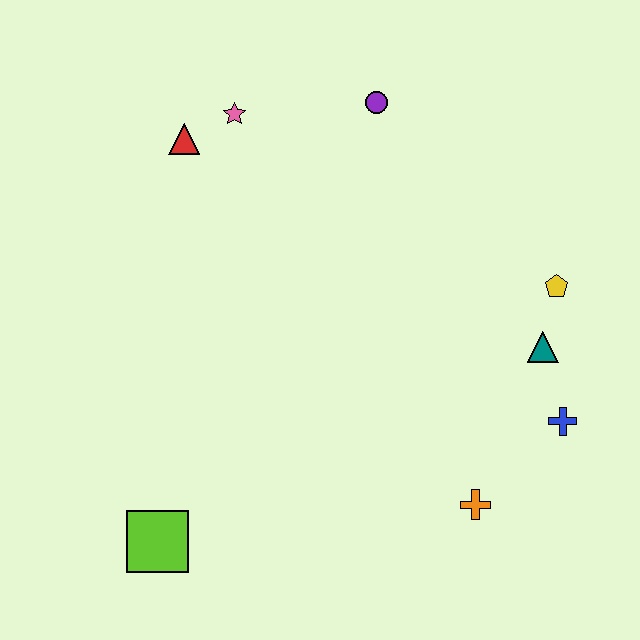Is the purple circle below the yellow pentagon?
No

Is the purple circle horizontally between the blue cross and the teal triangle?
No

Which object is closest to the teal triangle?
The yellow pentagon is closest to the teal triangle.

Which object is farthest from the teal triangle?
The lime square is farthest from the teal triangle.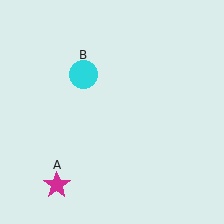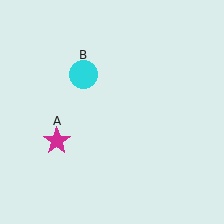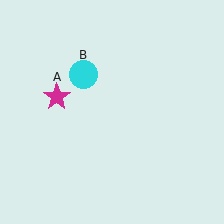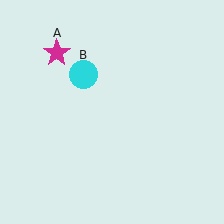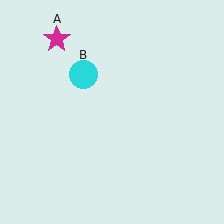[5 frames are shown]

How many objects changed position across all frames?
1 object changed position: magenta star (object A).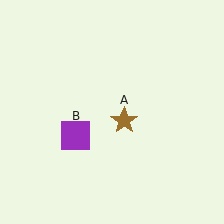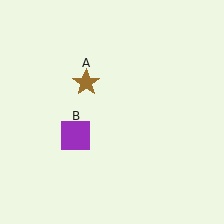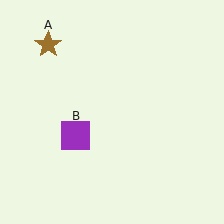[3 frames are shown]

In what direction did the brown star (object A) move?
The brown star (object A) moved up and to the left.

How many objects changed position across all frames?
1 object changed position: brown star (object A).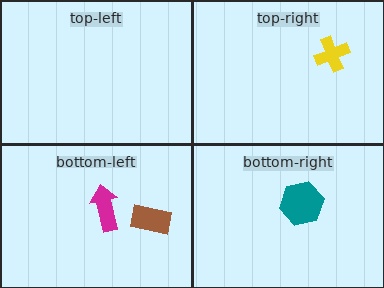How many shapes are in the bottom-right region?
1.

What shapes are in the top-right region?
The yellow cross.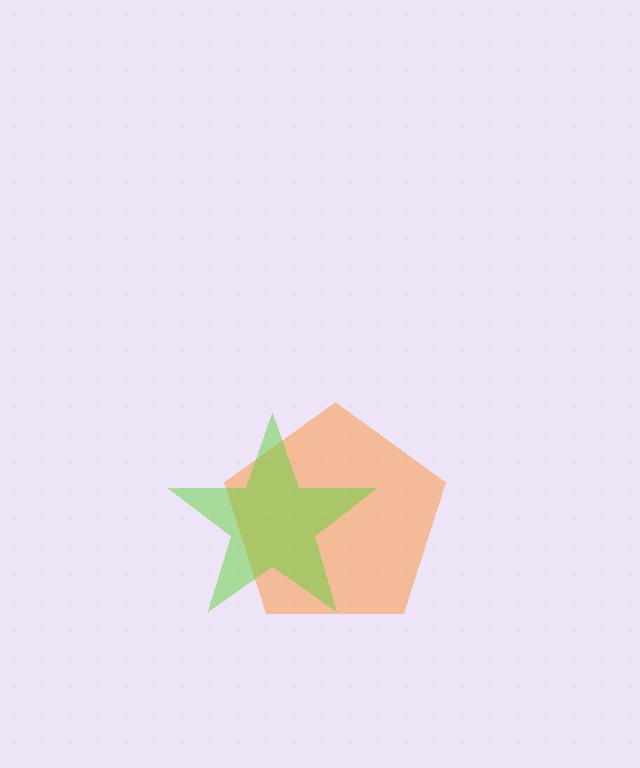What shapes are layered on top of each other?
The layered shapes are: an orange pentagon, a lime star.